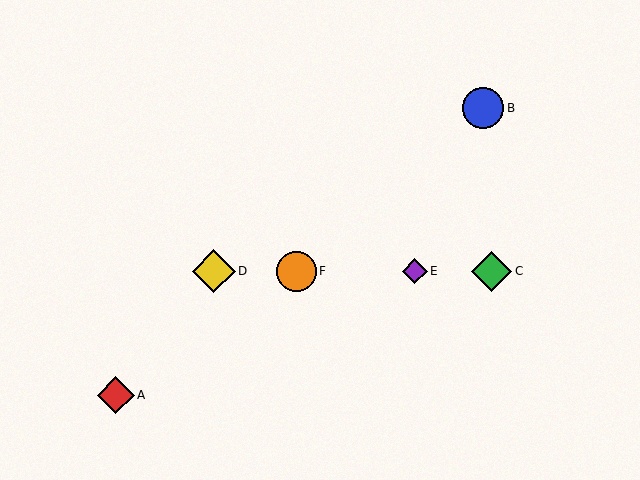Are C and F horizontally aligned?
Yes, both are at y≈271.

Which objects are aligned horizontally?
Objects C, D, E, F are aligned horizontally.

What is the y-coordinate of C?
Object C is at y≈271.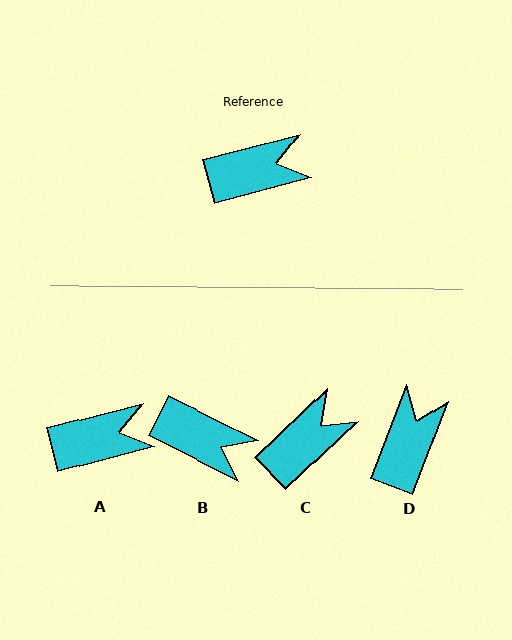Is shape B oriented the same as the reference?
No, it is off by about 41 degrees.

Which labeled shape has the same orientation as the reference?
A.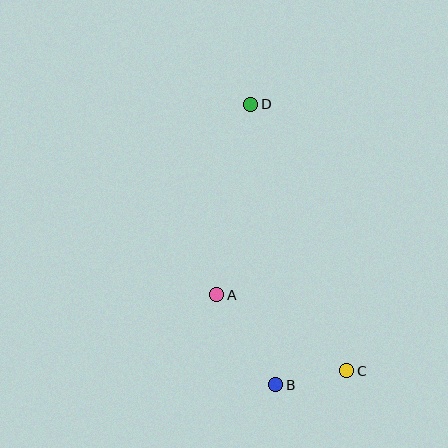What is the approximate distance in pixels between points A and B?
The distance between A and B is approximately 107 pixels.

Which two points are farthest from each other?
Points C and D are farthest from each other.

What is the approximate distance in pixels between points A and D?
The distance between A and D is approximately 194 pixels.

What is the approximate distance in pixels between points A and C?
The distance between A and C is approximately 151 pixels.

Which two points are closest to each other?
Points B and C are closest to each other.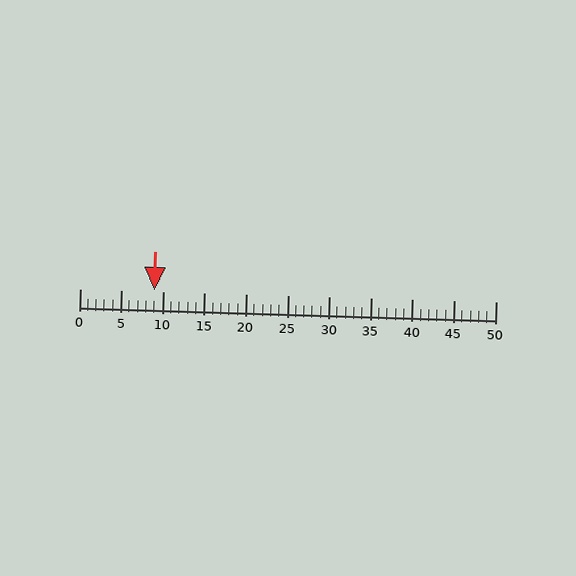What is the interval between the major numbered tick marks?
The major tick marks are spaced 5 units apart.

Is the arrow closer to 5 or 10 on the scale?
The arrow is closer to 10.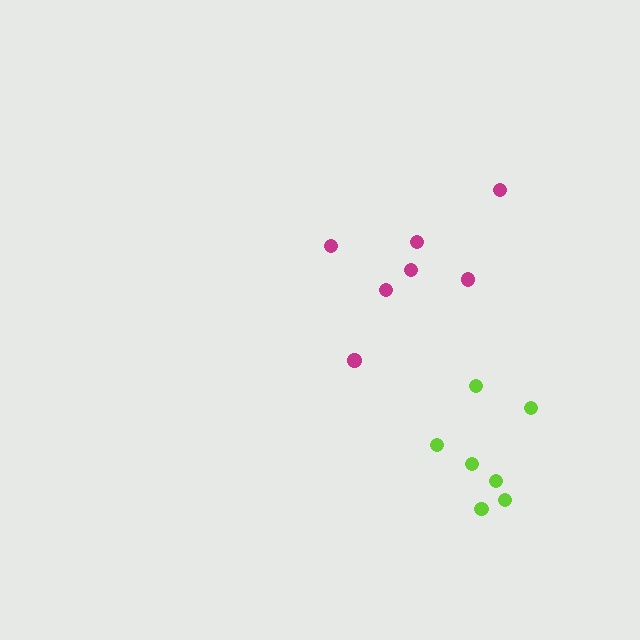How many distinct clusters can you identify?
There are 2 distinct clusters.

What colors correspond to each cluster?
The clusters are colored: lime, magenta.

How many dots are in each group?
Group 1: 7 dots, Group 2: 7 dots (14 total).